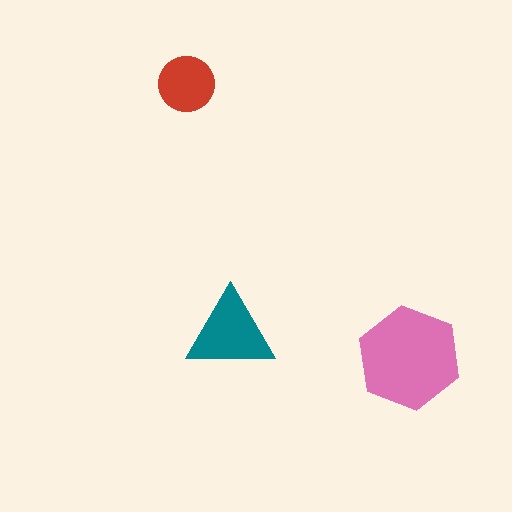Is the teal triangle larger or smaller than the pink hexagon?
Smaller.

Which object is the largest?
The pink hexagon.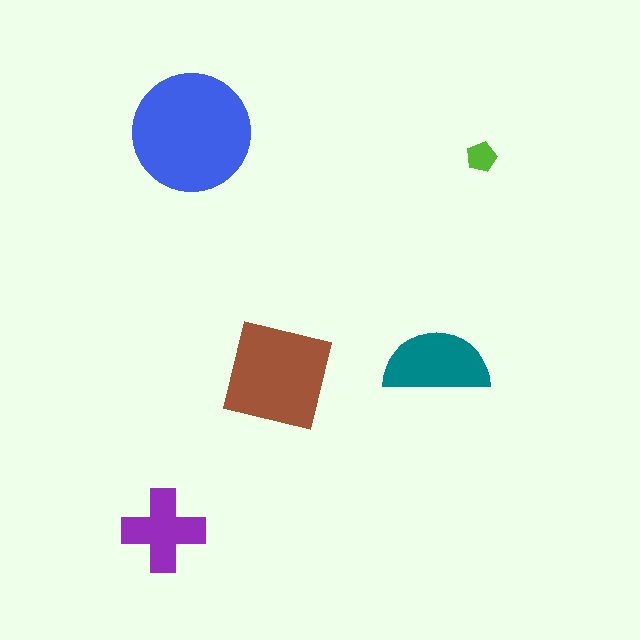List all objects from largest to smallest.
The blue circle, the brown square, the teal semicircle, the purple cross, the lime pentagon.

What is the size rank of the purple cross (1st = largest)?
4th.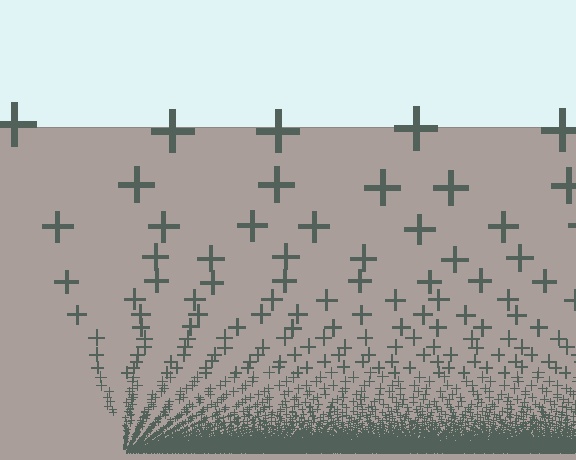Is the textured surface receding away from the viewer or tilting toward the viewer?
The surface appears to tilt toward the viewer. Texture elements get larger and sparser toward the top.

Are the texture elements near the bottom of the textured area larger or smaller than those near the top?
Smaller. The gradient is inverted — elements near the bottom are smaller and denser.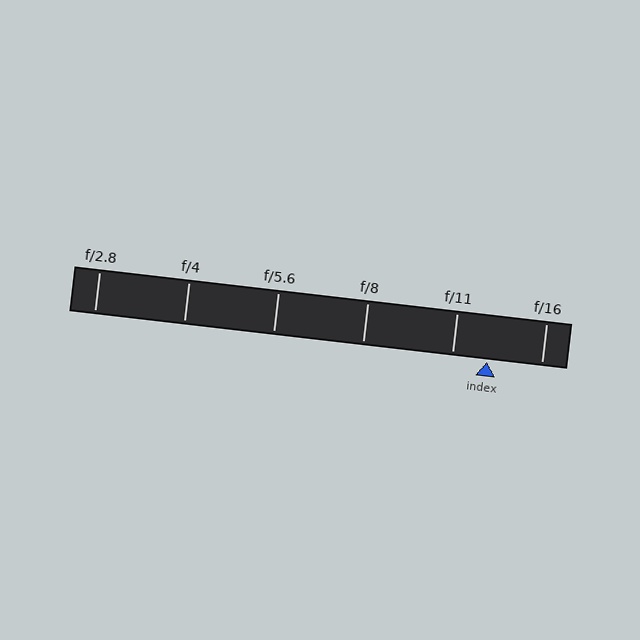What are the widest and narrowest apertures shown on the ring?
The widest aperture shown is f/2.8 and the narrowest is f/16.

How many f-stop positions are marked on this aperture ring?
There are 6 f-stop positions marked.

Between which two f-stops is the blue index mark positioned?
The index mark is between f/11 and f/16.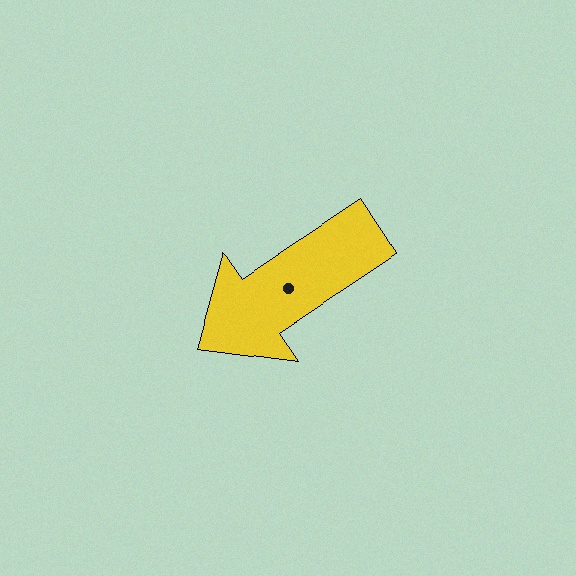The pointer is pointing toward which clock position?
Roughly 8 o'clock.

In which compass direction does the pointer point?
Southwest.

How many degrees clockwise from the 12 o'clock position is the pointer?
Approximately 236 degrees.